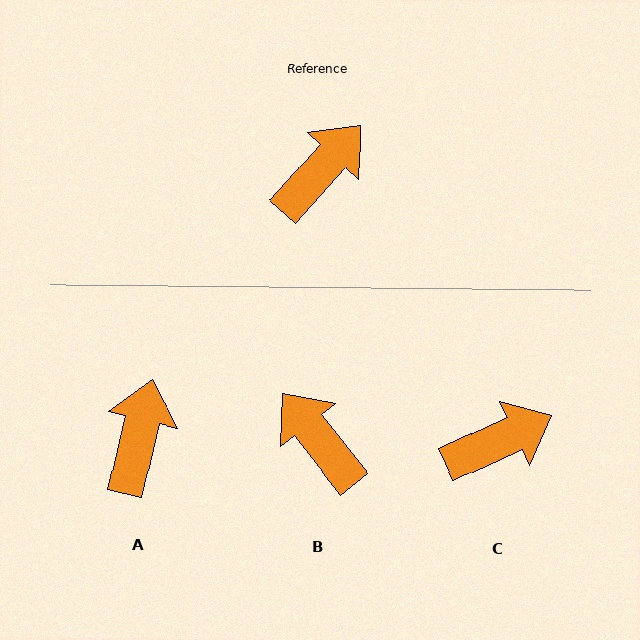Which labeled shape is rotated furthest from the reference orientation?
B, about 80 degrees away.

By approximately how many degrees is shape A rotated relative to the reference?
Approximately 29 degrees counter-clockwise.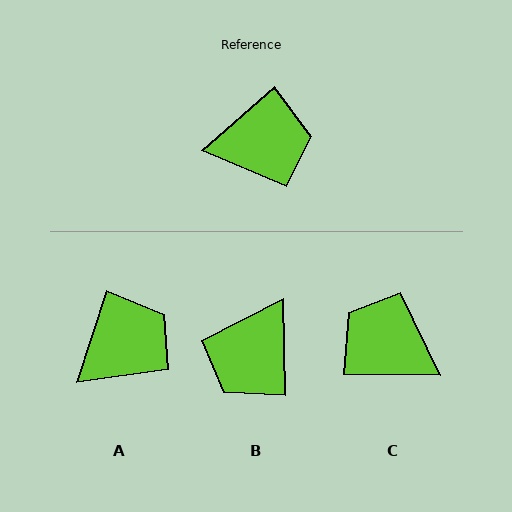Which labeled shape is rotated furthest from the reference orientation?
C, about 138 degrees away.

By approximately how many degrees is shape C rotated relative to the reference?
Approximately 138 degrees counter-clockwise.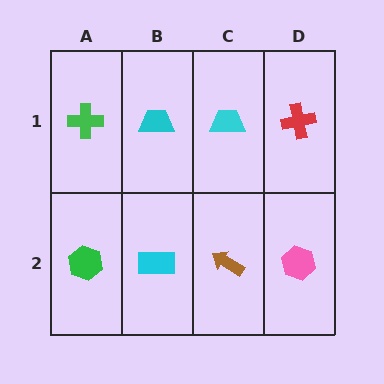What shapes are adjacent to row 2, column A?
A green cross (row 1, column A), a cyan rectangle (row 2, column B).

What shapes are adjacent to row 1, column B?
A cyan rectangle (row 2, column B), a green cross (row 1, column A), a cyan trapezoid (row 1, column C).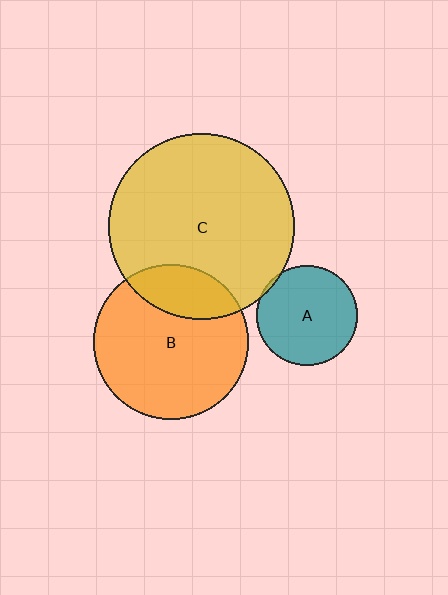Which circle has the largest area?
Circle C (yellow).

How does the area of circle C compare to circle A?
Approximately 3.4 times.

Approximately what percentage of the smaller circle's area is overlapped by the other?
Approximately 5%.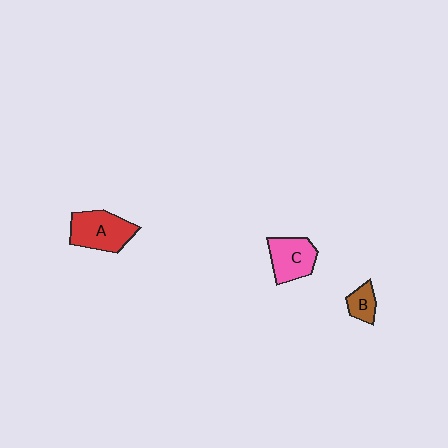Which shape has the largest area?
Shape A (red).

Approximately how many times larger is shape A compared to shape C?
Approximately 1.2 times.